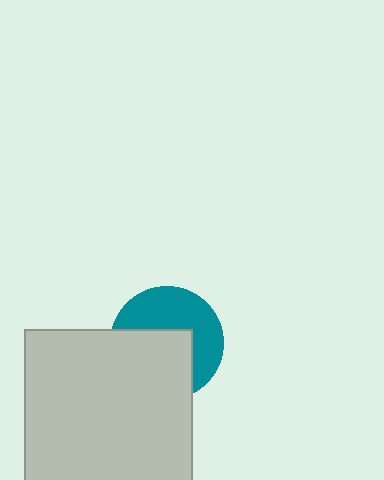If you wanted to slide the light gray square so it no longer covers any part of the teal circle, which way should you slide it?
Slide it toward the lower-left — that is the most direct way to separate the two shapes.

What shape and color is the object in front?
The object in front is a light gray square.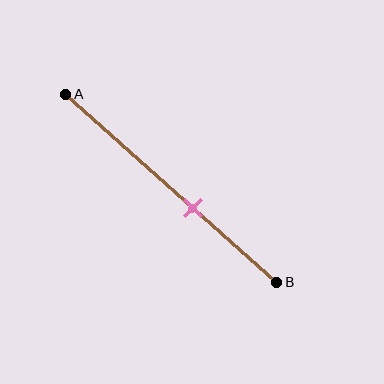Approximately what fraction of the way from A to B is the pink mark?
The pink mark is approximately 60% of the way from A to B.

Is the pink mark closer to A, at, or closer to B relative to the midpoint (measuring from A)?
The pink mark is closer to point B than the midpoint of segment AB.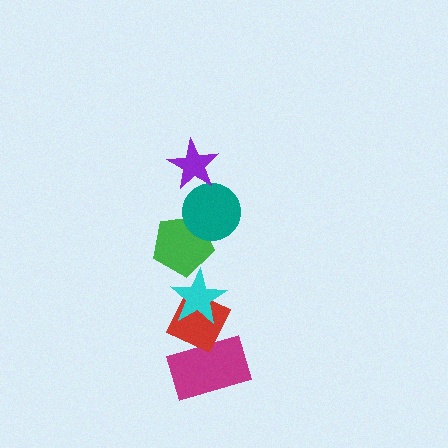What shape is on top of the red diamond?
The cyan star is on top of the red diamond.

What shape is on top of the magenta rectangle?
The red diamond is on top of the magenta rectangle.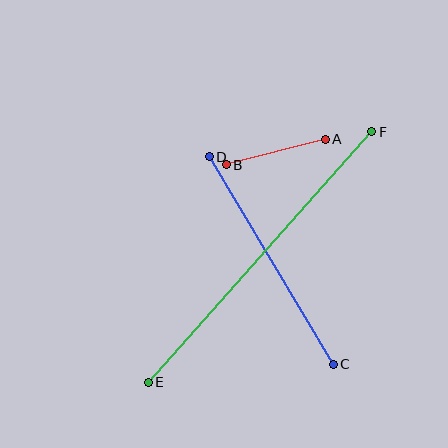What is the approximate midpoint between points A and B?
The midpoint is at approximately (276, 152) pixels.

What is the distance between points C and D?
The distance is approximately 242 pixels.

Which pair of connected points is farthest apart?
Points E and F are farthest apart.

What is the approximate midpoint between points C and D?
The midpoint is at approximately (271, 261) pixels.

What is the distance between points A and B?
The distance is approximately 103 pixels.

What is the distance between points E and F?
The distance is approximately 336 pixels.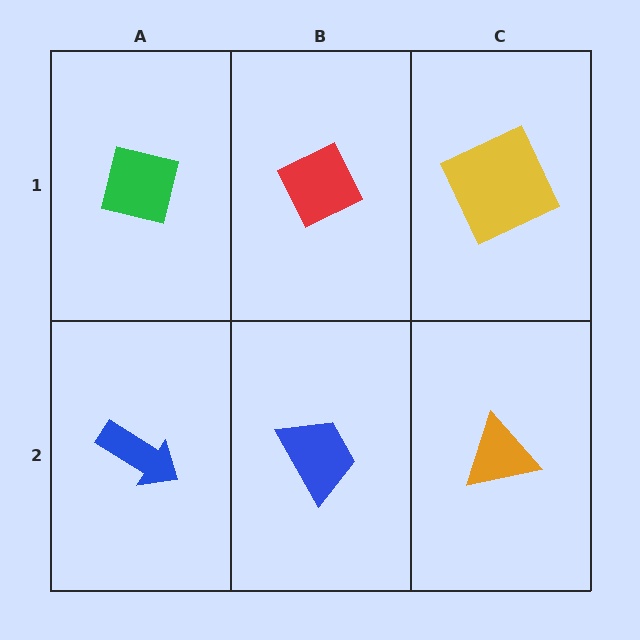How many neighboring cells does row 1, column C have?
2.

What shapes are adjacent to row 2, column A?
A green square (row 1, column A), a blue trapezoid (row 2, column B).